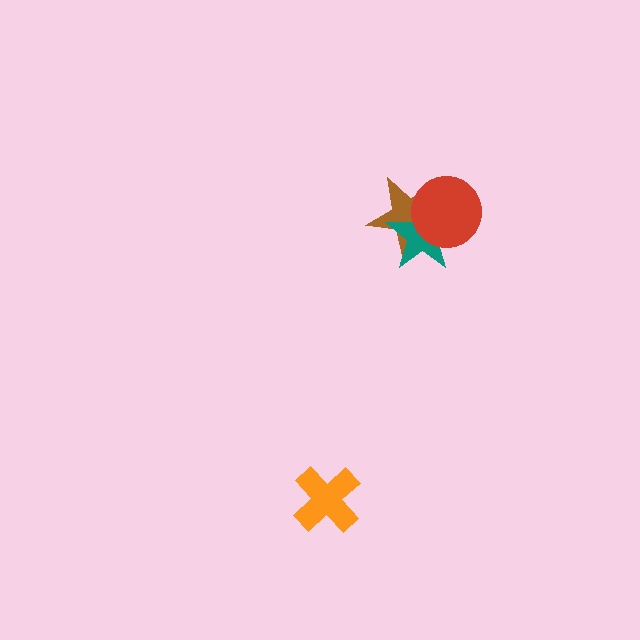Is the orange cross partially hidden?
No, no other shape covers it.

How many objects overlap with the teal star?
2 objects overlap with the teal star.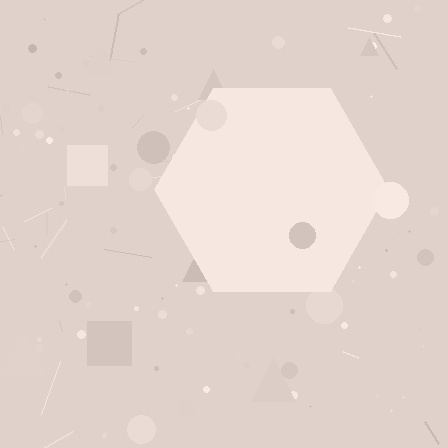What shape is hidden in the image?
A hexagon is hidden in the image.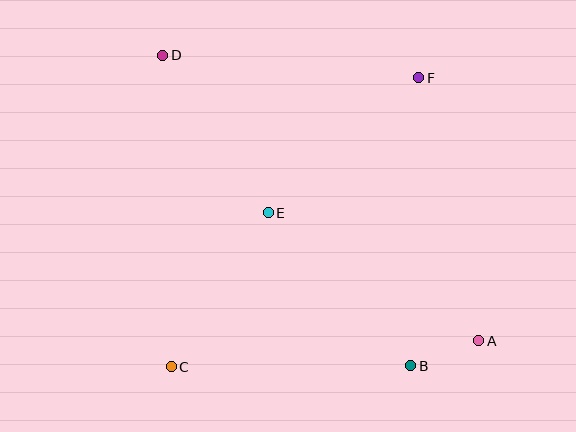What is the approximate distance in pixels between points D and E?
The distance between D and E is approximately 190 pixels.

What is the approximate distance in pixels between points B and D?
The distance between B and D is approximately 398 pixels.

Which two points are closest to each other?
Points A and B are closest to each other.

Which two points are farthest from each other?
Points A and D are farthest from each other.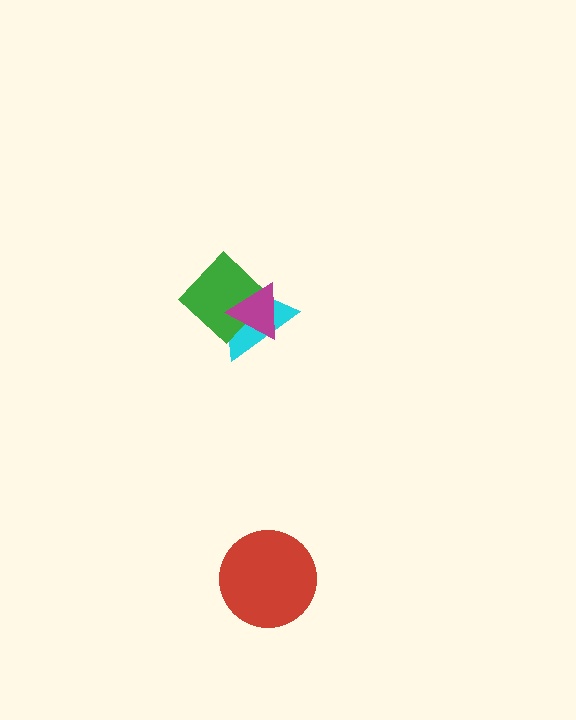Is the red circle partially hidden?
No, no other shape covers it.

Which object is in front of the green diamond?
The magenta triangle is in front of the green diamond.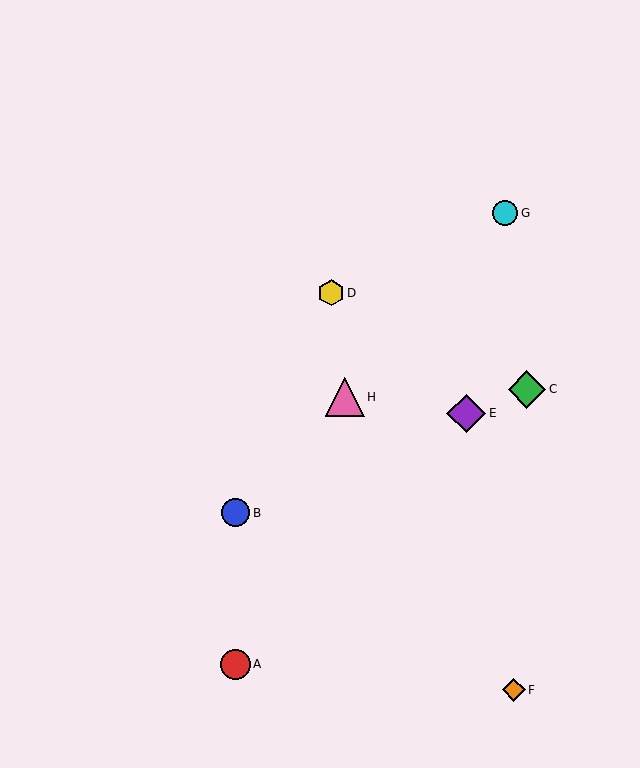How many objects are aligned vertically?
2 objects (A, B) are aligned vertically.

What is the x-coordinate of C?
Object C is at x≈527.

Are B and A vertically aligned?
Yes, both are at x≈236.